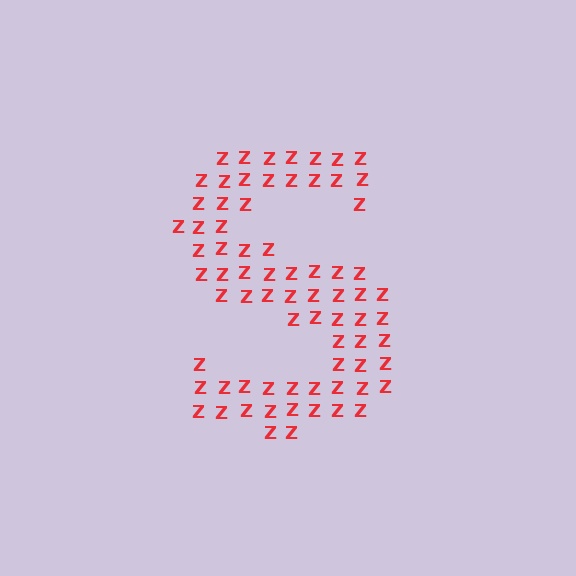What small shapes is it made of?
It is made of small letter Z's.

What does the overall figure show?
The overall figure shows the letter S.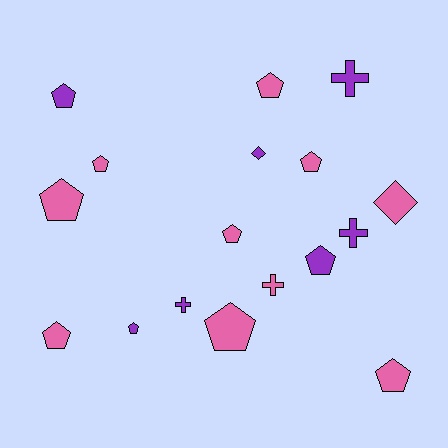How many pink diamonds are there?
There is 1 pink diamond.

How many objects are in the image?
There are 17 objects.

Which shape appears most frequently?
Pentagon, with 11 objects.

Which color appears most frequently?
Pink, with 10 objects.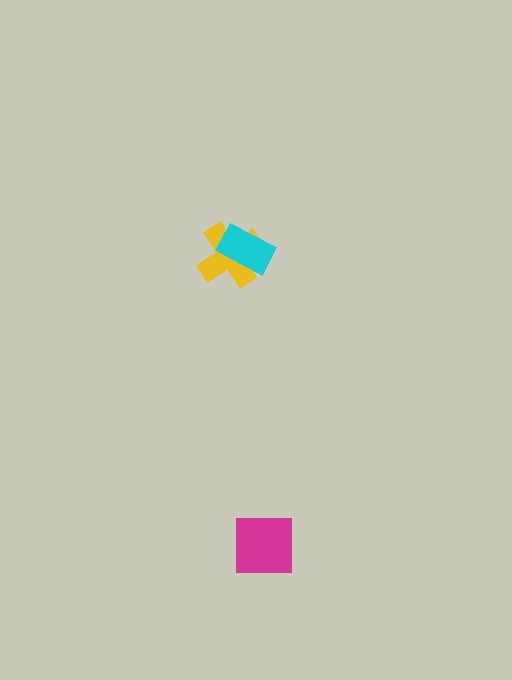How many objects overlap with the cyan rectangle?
1 object overlaps with the cyan rectangle.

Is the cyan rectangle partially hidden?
No, no other shape covers it.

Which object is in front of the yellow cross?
The cyan rectangle is in front of the yellow cross.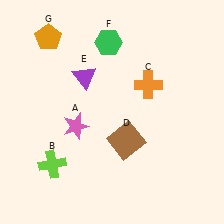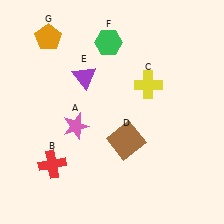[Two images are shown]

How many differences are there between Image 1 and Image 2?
There are 2 differences between the two images.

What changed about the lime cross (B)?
In Image 1, B is lime. In Image 2, it changed to red.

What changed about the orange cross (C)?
In Image 1, C is orange. In Image 2, it changed to yellow.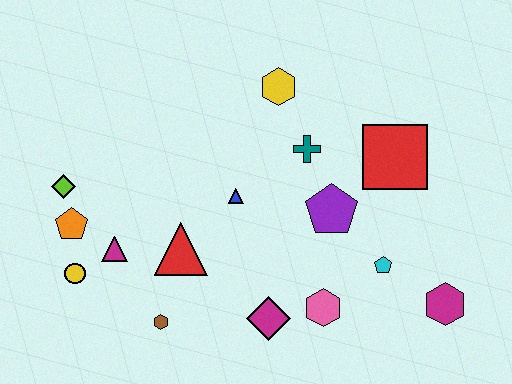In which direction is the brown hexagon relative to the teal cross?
The brown hexagon is below the teal cross.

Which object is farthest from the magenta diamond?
The lime diamond is farthest from the magenta diamond.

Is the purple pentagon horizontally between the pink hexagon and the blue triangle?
No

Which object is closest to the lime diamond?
The orange pentagon is closest to the lime diamond.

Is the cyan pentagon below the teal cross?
Yes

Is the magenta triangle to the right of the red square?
No